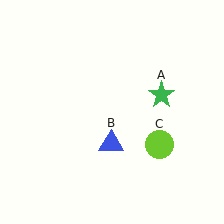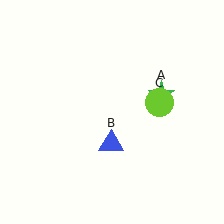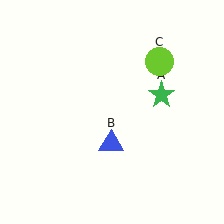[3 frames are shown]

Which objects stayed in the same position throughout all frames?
Green star (object A) and blue triangle (object B) remained stationary.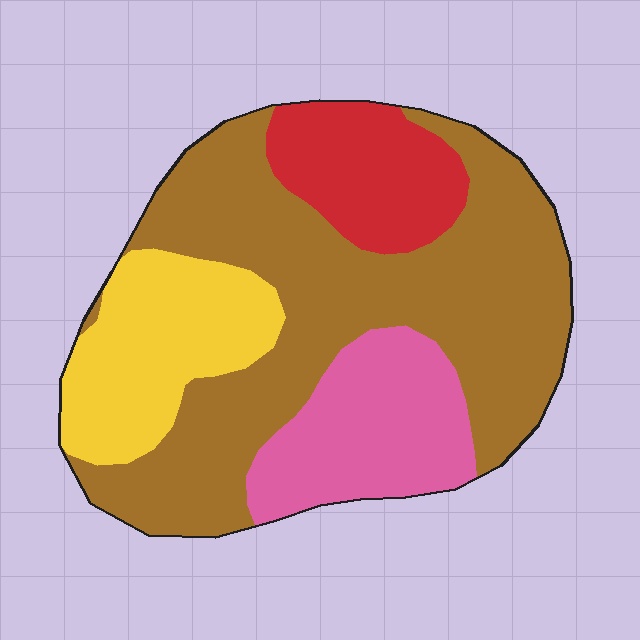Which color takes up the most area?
Brown, at roughly 50%.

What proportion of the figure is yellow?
Yellow covers about 20% of the figure.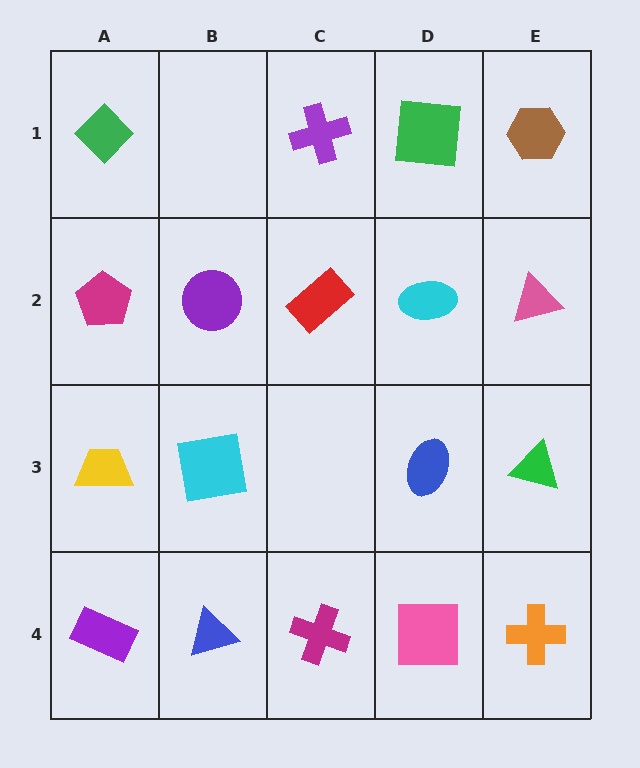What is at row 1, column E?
A brown hexagon.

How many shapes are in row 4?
5 shapes.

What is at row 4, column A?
A purple rectangle.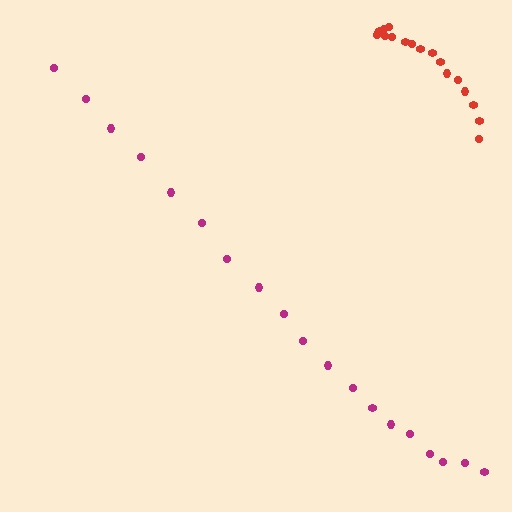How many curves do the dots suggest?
There are 2 distinct paths.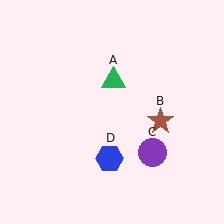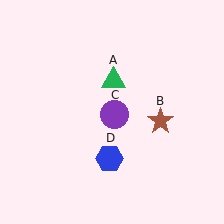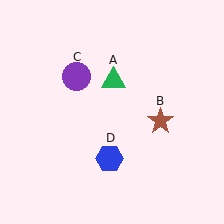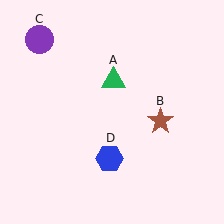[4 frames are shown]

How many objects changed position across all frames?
1 object changed position: purple circle (object C).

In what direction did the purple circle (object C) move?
The purple circle (object C) moved up and to the left.